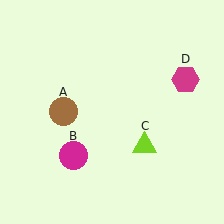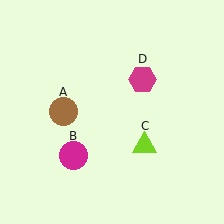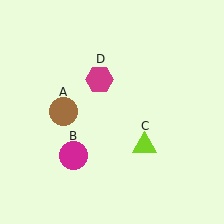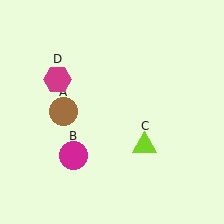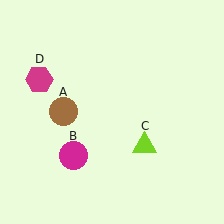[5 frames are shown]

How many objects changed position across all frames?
1 object changed position: magenta hexagon (object D).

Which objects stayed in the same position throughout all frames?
Brown circle (object A) and magenta circle (object B) and lime triangle (object C) remained stationary.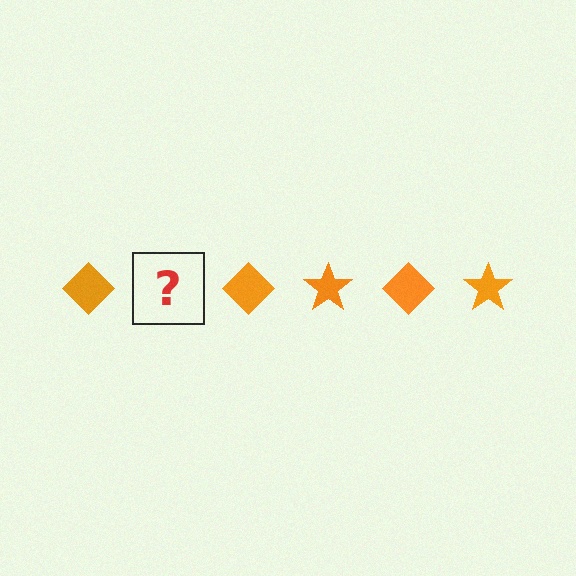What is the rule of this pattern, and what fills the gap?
The rule is that the pattern cycles through diamond, star shapes in orange. The gap should be filled with an orange star.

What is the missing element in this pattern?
The missing element is an orange star.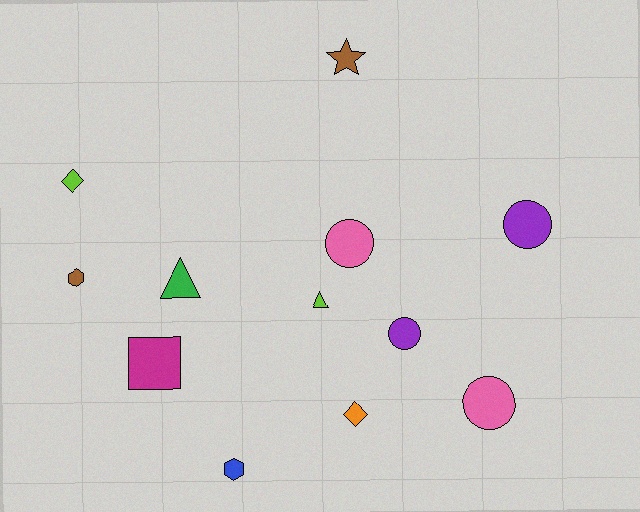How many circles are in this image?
There are 4 circles.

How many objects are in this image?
There are 12 objects.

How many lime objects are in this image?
There are 2 lime objects.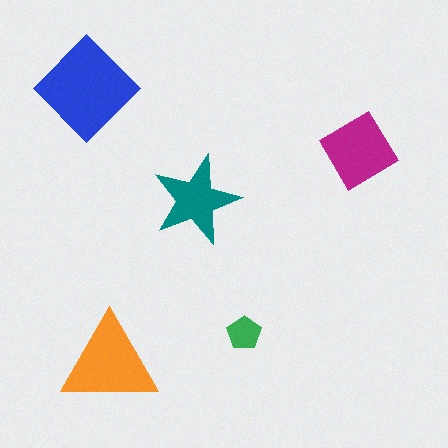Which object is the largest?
The blue diamond.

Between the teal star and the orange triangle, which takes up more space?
The orange triangle.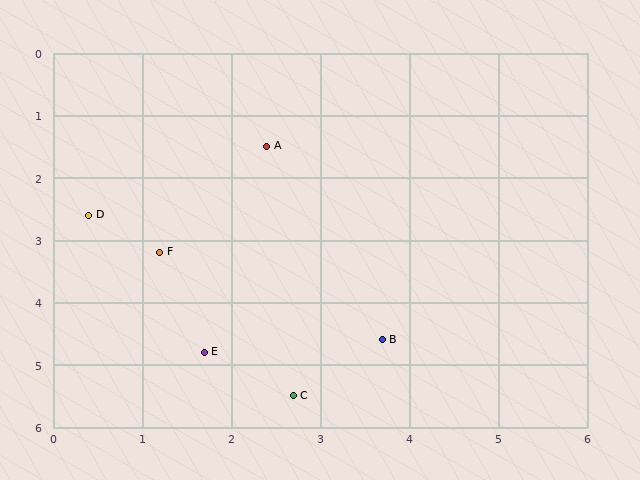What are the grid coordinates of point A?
Point A is at approximately (2.4, 1.5).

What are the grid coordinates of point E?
Point E is at approximately (1.7, 4.8).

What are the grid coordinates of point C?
Point C is at approximately (2.7, 5.5).